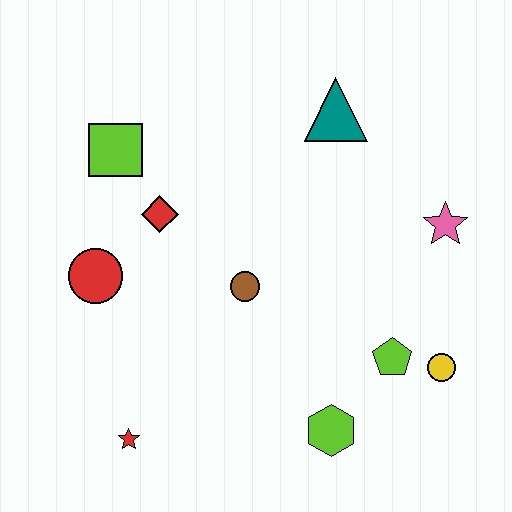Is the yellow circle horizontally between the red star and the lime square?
No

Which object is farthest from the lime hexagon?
The lime square is farthest from the lime hexagon.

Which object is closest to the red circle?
The red diamond is closest to the red circle.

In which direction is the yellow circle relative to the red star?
The yellow circle is to the right of the red star.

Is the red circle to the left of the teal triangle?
Yes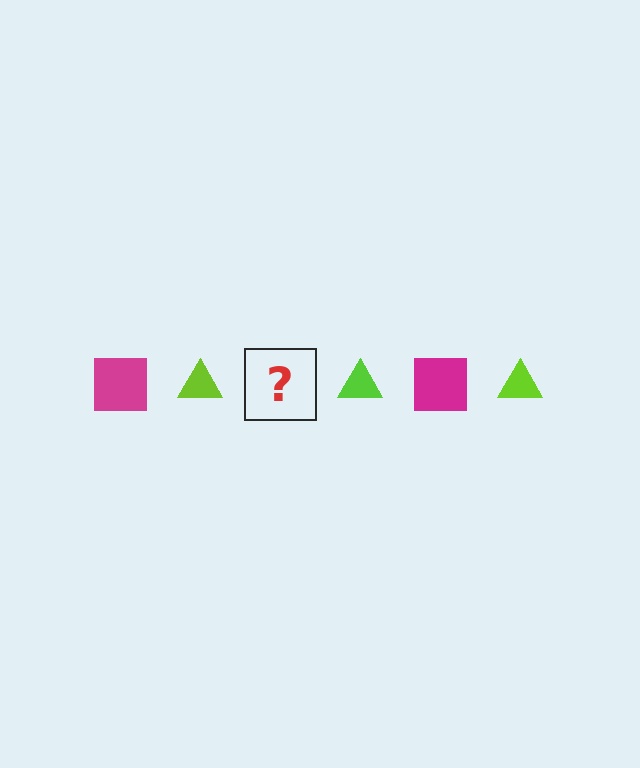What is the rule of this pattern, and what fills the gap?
The rule is that the pattern alternates between magenta square and lime triangle. The gap should be filled with a magenta square.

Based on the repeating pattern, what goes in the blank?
The blank should be a magenta square.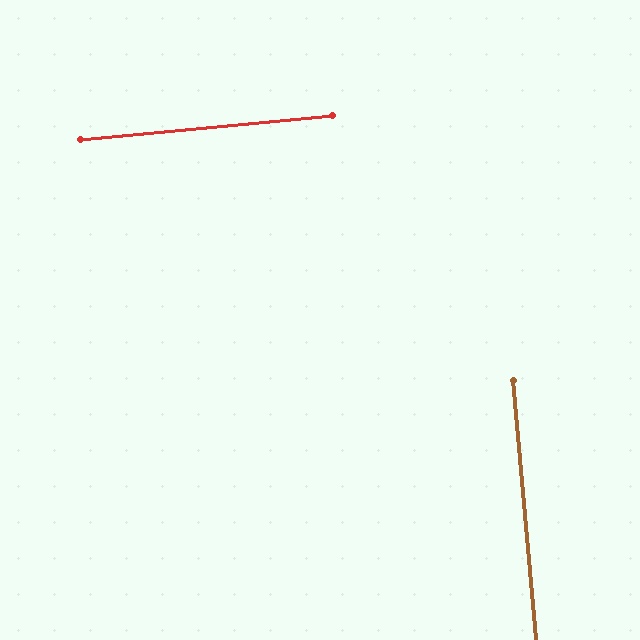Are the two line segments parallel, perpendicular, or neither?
Perpendicular — they meet at approximately 90°.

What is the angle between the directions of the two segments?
Approximately 90 degrees.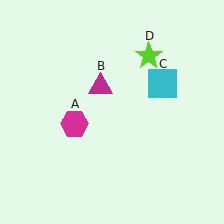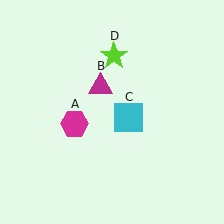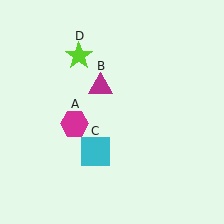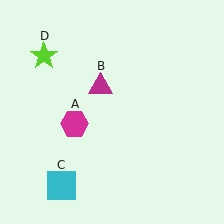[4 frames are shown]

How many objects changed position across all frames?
2 objects changed position: cyan square (object C), lime star (object D).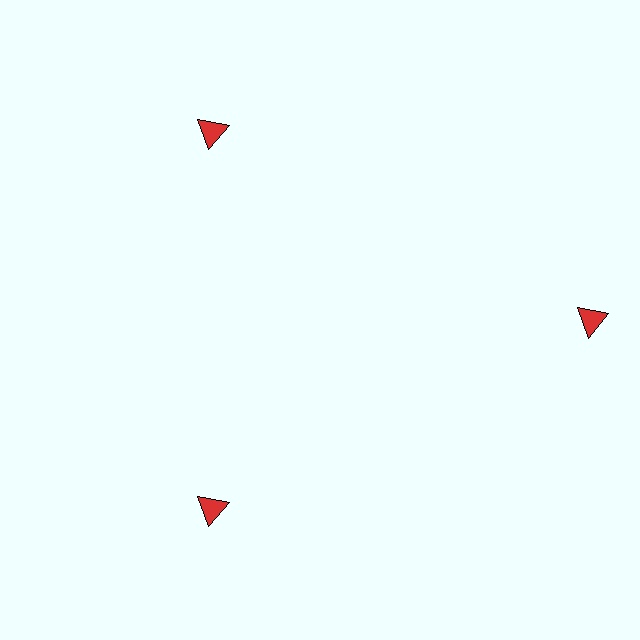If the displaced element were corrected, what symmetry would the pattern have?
It would have 3-fold rotational symmetry — the pattern would map onto itself every 120 degrees.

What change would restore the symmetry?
The symmetry would be restored by moving it inward, back onto the ring so that all 3 triangles sit at equal angles and equal distance from the center.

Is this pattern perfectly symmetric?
No. The 3 red triangles are arranged in a ring, but one element near the 3 o'clock position is pushed outward from the center, breaking the 3-fold rotational symmetry.